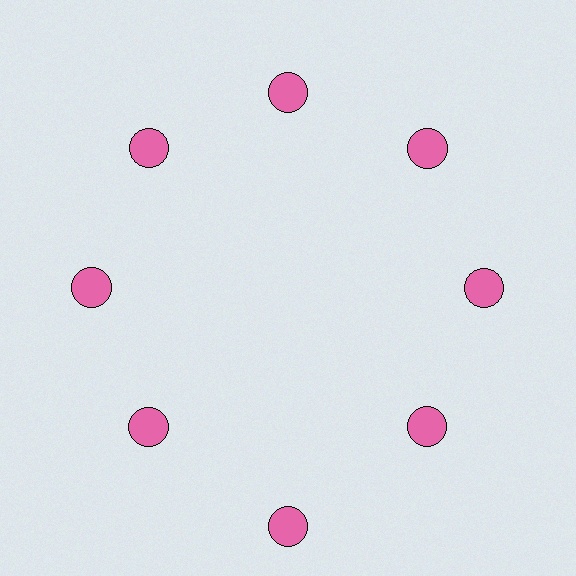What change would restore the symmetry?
The symmetry would be restored by moving it inward, back onto the ring so that all 8 circles sit at equal angles and equal distance from the center.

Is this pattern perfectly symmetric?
No. The 8 pink circles are arranged in a ring, but one element near the 6 o'clock position is pushed outward from the center, breaking the 8-fold rotational symmetry.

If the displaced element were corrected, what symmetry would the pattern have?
It would have 8-fold rotational symmetry — the pattern would map onto itself every 45 degrees.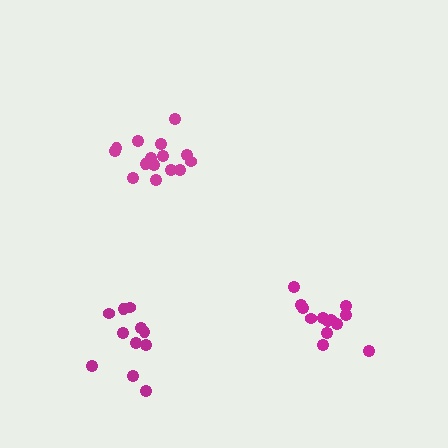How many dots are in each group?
Group 1: 11 dots, Group 2: 15 dots, Group 3: 13 dots (39 total).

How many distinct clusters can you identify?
There are 3 distinct clusters.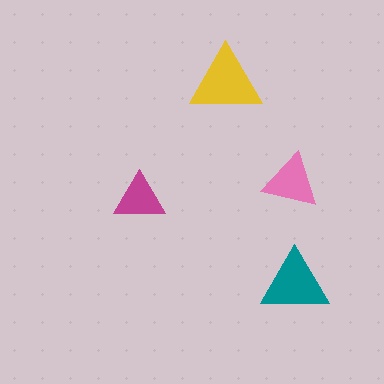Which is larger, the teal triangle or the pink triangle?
The teal one.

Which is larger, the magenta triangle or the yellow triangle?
The yellow one.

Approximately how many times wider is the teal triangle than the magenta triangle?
About 1.5 times wider.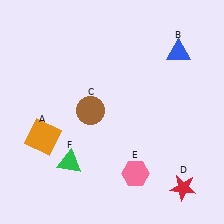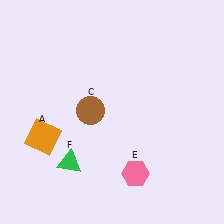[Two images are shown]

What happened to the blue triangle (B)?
The blue triangle (B) was removed in Image 2. It was in the top-right area of Image 1.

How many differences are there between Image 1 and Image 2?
There are 2 differences between the two images.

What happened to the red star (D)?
The red star (D) was removed in Image 2. It was in the bottom-right area of Image 1.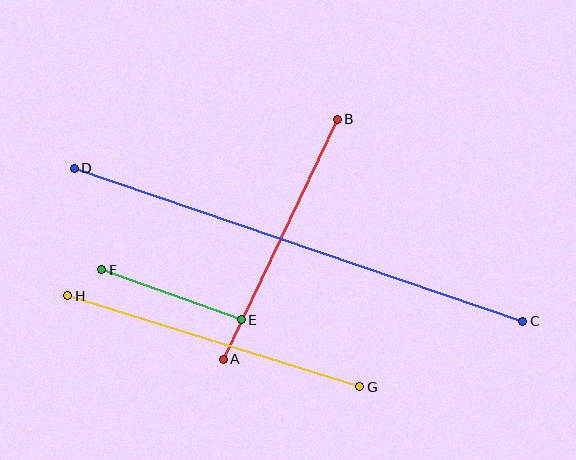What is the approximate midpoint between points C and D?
The midpoint is at approximately (298, 245) pixels.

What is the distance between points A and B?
The distance is approximately 266 pixels.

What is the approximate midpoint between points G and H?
The midpoint is at approximately (214, 341) pixels.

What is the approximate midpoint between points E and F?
The midpoint is at approximately (171, 295) pixels.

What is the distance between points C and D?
The distance is approximately 474 pixels.